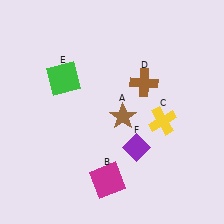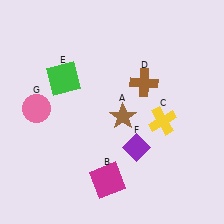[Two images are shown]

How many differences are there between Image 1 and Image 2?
There is 1 difference between the two images.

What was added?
A pink circle (G) was added in Image 2.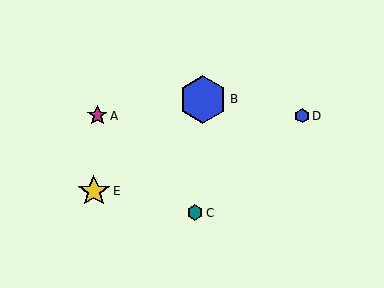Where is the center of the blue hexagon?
The center of the blue hexagon is at (203, 99).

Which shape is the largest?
The blue hexagon (labeled B) is the largest.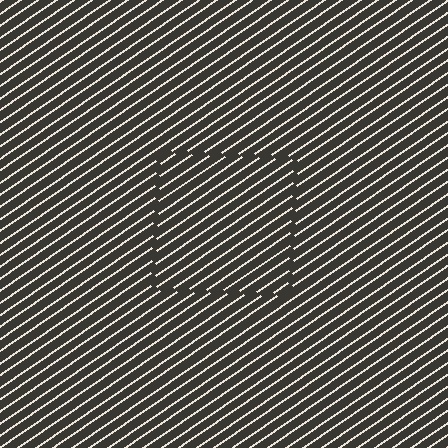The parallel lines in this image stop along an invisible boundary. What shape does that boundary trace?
An illusory square. The interior of the shape contains the same grating, shifted by half a period — the contour is defined by the phase discontinuity where line-ends from the inner and outer gratings abut.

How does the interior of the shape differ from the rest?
The interior of the shape contains the same grating, shifted by half a period — the contour is defined by the phase discontinuity where line-ends from the inner and outer gratings abut.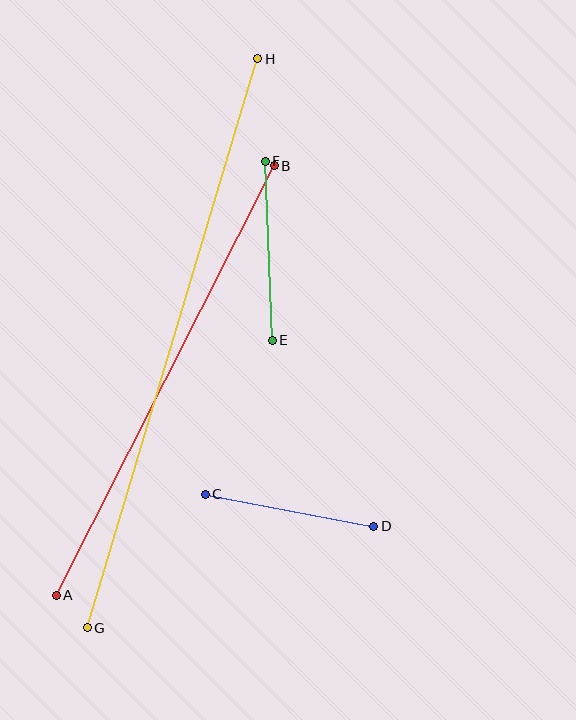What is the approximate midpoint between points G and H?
The midpoint is at approximately (173, 343) pixels.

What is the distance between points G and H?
The distance is approximately 594 pixels.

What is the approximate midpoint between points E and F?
The midpoint is at approximately (269, 251) pixels.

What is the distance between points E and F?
The distance is approximately 179 pixels.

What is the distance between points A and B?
The distance is approximately 482 pixels.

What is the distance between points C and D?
The distance is approximately 172 pixels.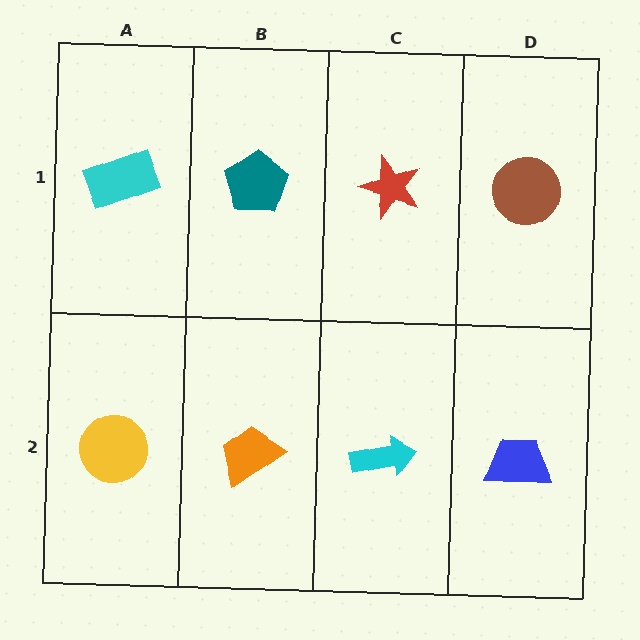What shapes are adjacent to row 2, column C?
A red star (row 1, column C), an orange trapezoid (row 2, column B), a blue trapezoid (row 2, column D).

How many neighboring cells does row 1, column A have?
2.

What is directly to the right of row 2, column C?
A blue trapezoid.